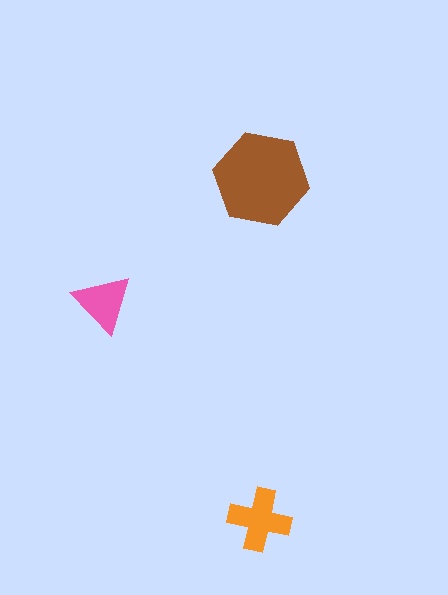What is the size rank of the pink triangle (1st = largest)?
3rd.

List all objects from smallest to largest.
The pink triangle, the orange cross, the brown hexagon.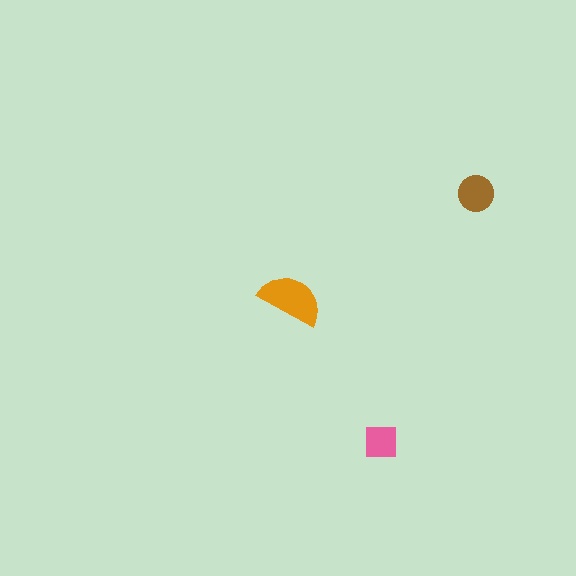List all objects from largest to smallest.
The orange semicircle, the brown circle, the pink square.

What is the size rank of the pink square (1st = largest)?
3rd.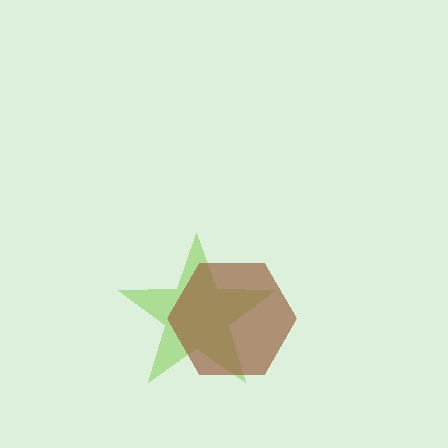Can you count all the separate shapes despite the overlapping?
Yes, there are 2 separate shapes.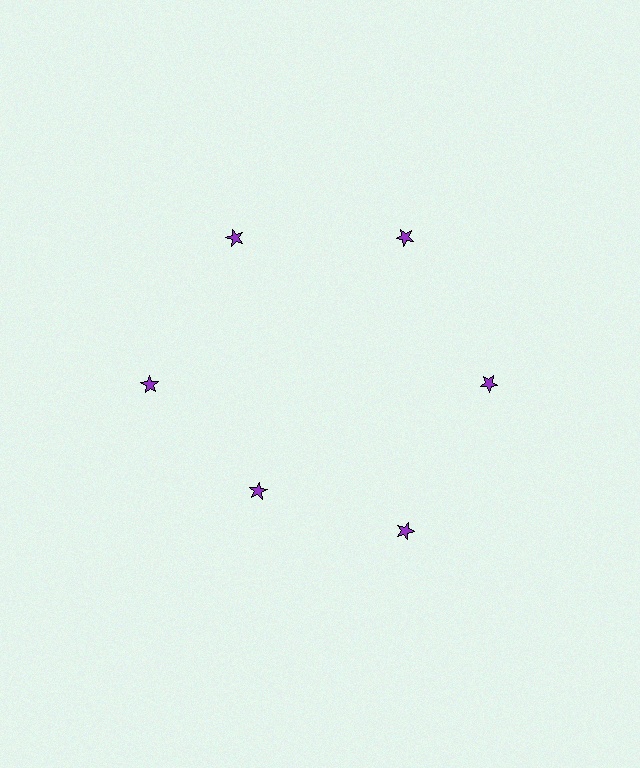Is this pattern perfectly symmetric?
No. The 6 purple stars are arranged in a ring, but one element near the 7 o'clock position is pulled inward toward the center, breaking the 6-fold rotational symmetry.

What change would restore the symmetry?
The symmetry would be restored by moving it outward, back onto the ring so that all 6 stars sit at equal angles and equal distance from the center.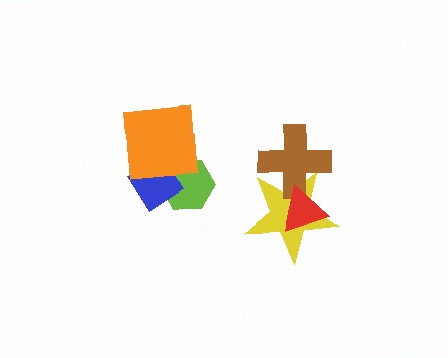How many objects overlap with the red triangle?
2 objects overlap with the red triangle.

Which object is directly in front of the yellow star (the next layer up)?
The brown cross is directly in front of the yellow star.